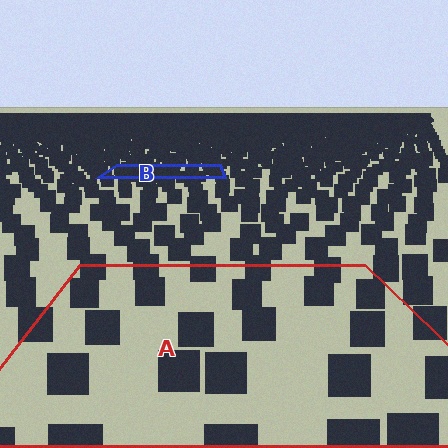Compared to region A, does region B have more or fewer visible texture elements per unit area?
Region B has more texture elements per unit area — they are packed more densely because it is farther away.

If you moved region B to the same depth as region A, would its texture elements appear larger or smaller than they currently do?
They would appear larger. At a closer depth, the same texture elements are projected at a bigger on-screen size.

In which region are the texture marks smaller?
The texture marks are smaller in region B, because it is farther away.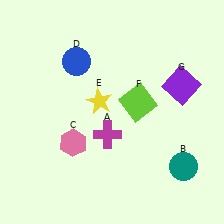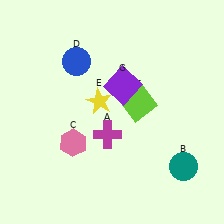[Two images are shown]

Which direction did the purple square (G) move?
The purple square (G) moved left.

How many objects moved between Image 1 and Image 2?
1 object moved between the two images.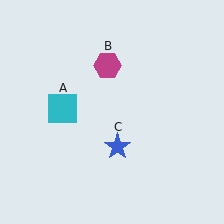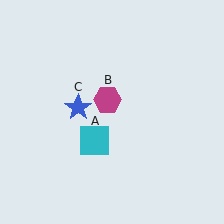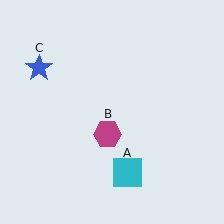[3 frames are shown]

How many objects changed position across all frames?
3 objects changed position: cyan square (object A), magenta hexagon (object B), blue star (object C).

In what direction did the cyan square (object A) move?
The cyan square (object A) moved down and to the right.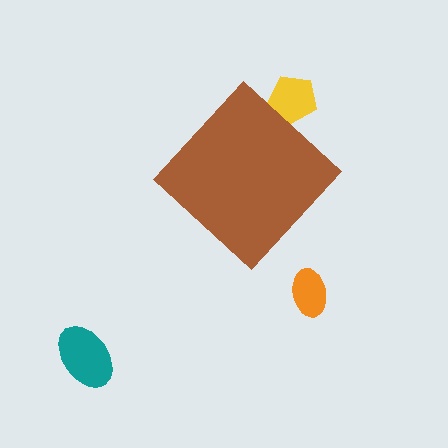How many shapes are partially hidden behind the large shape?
1 shape is partially hidden.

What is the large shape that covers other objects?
A brown diamond.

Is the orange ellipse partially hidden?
No, the orange ellipse is fully visible.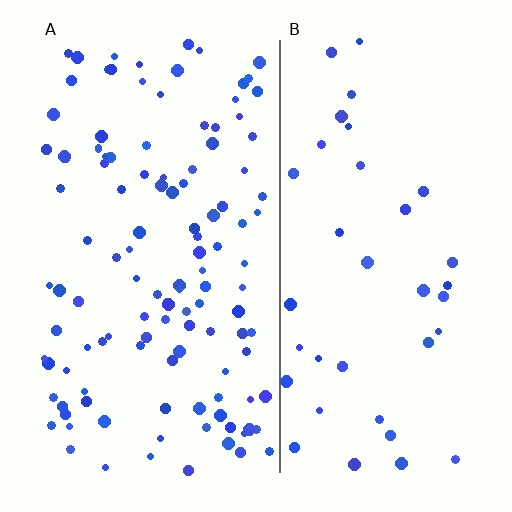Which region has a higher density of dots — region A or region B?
A (the left).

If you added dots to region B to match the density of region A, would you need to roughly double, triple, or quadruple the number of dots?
Approximately triple.